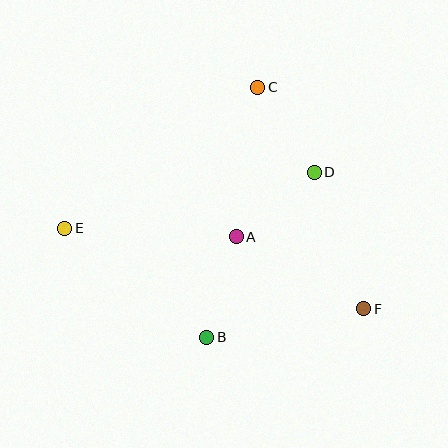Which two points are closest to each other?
Points A and D are closest to each other.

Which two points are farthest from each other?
Points E and F are farthest from each other.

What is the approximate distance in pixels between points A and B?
The distance between A and B is approximately 105 pixels.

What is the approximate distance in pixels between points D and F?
The distance between D and F is approximately 145 pixels.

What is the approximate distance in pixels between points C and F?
The distance between C and F is approximately 246 pixels.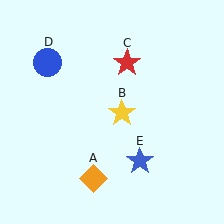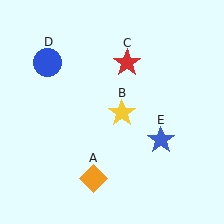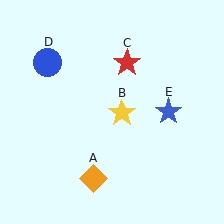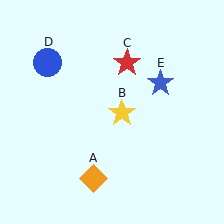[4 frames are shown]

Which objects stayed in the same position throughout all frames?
Orange diamond (object A) and yellow star (object B) and red star (object C) and blue circle (object D) remained stationary.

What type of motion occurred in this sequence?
The blue star (object E) rotated counterclockwise around the center of the scene.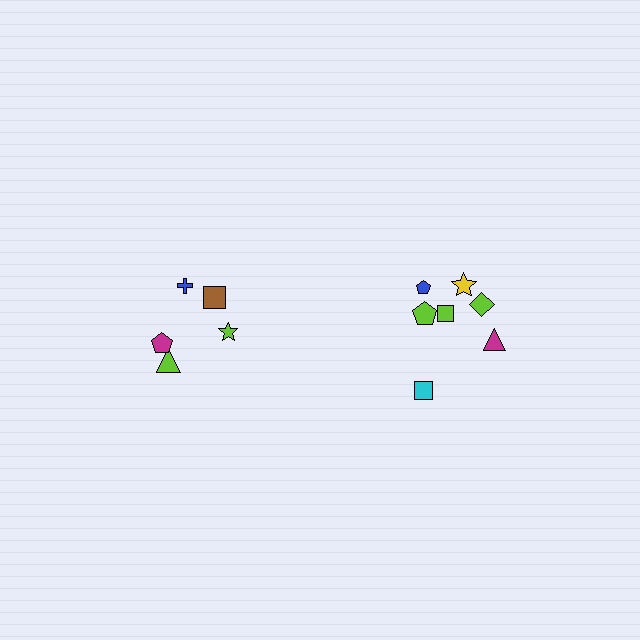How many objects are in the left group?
There are 5 objects.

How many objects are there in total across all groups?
There are 12 objects.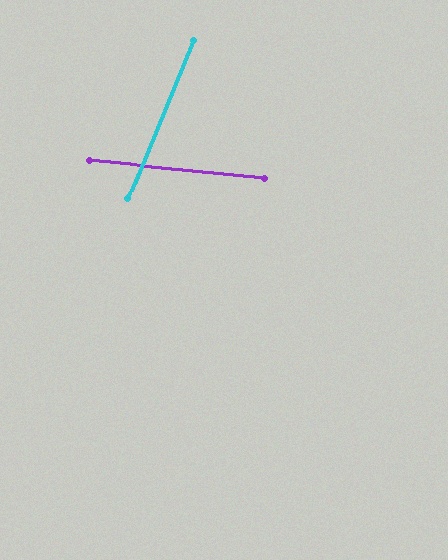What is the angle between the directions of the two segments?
Approximately 73 degrees.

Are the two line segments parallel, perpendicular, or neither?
Neither parallel nor perpendicular — they differ by about 73°.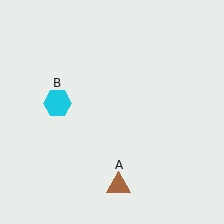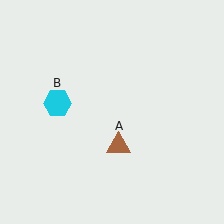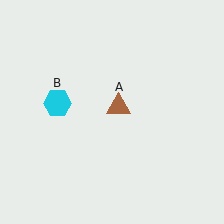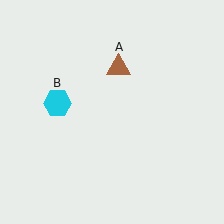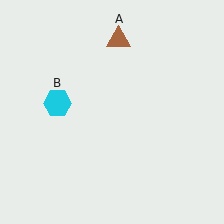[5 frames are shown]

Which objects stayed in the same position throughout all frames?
Cyan hexagon (object B) remained stationary.